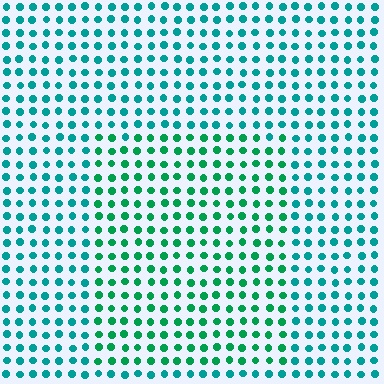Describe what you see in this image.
The image is filled with small teal elements in a uniform arrangement. A rectangle-shaped region is visible where the elements are tinted to a slightly different hue, forming a subtle color boundary.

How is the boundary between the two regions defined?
The boundary is defined purely by a slight shift in hue (about 29 degrees). Spacing, size, and orientation are identical on both sides.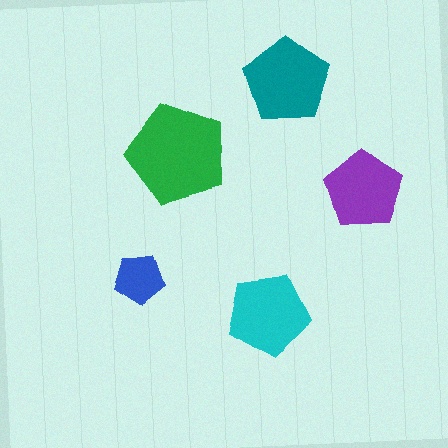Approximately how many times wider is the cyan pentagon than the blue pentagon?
About 1.5 times wider.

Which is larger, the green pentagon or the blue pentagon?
The green one.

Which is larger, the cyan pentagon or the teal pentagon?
The teal one.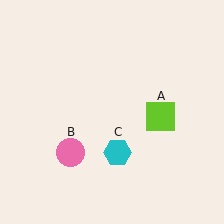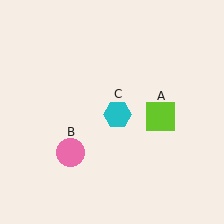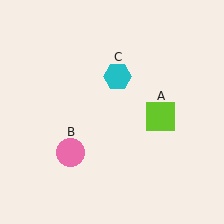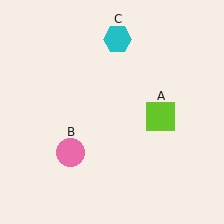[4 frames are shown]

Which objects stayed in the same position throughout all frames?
Lime square (object A) and pink circle (object B) remained stationary.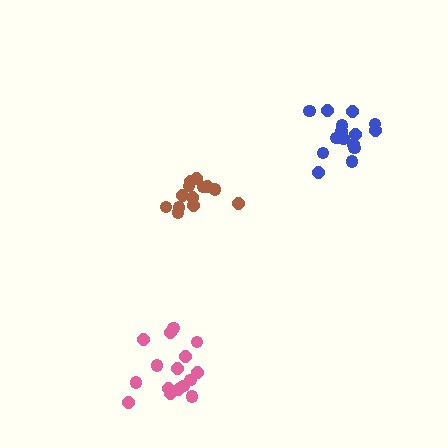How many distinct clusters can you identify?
There are 3 distinct clusters.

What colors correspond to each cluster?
The clusters are colored: pink, blue, brown.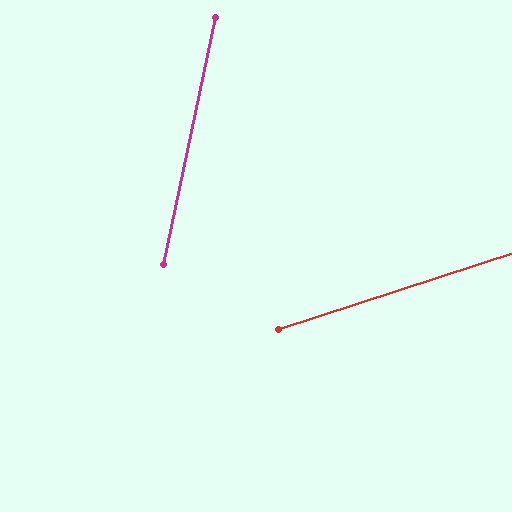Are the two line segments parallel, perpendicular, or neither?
Neither parallel nor perpendicular — they differ by about 60°.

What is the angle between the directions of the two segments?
Approximately 60 degrees.